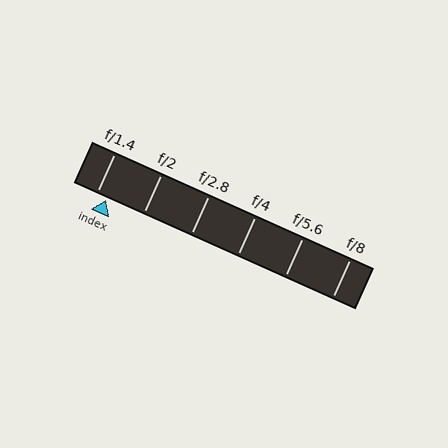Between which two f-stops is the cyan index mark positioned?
The index mark is between f/1.4 and f/2.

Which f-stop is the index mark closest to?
The index mark is closest to f/1.4.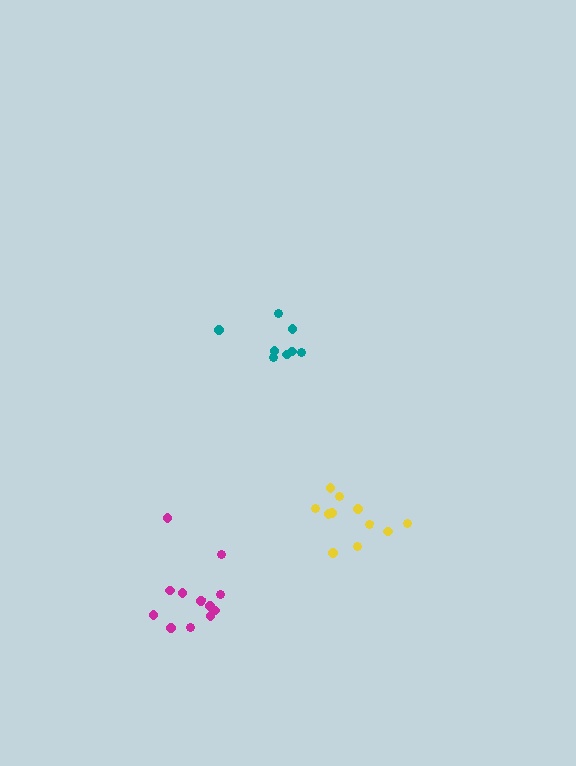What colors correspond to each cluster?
The clusters are colored: yellow, magenta, teal.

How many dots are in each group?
Group 1: 11 dots, Group 2: 12 dots, Group 3: 8 dots (31 total).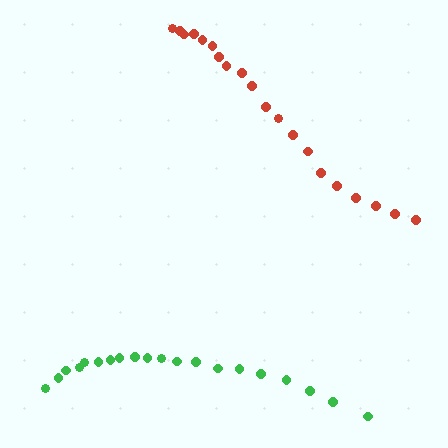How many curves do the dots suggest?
There are 2 distinct paths.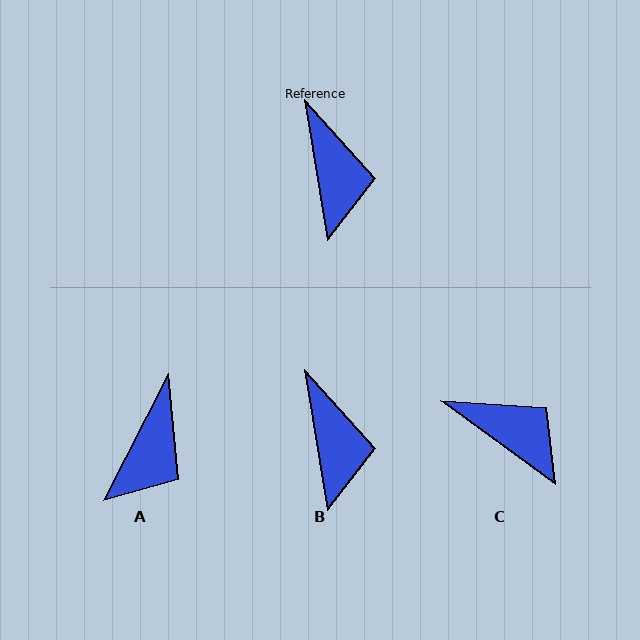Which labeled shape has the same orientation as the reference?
B.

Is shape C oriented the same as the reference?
No, it is off by about 45 degrees.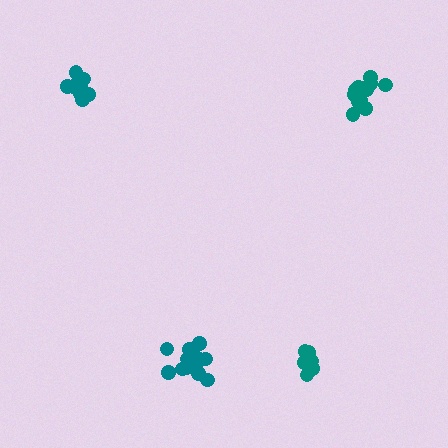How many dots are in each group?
Group 1: 11 dots, Group 2: 8 dots, Group 3: 8 dots, Group 4: 12 dots (39 total).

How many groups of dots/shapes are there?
There are 4 groups.